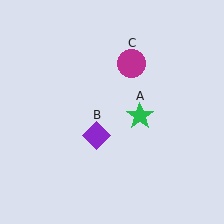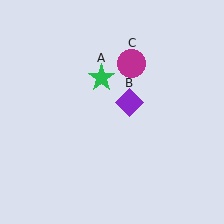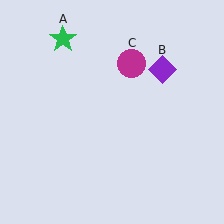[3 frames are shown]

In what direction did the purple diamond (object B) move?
The purple diamond (object B) moved up and to the right.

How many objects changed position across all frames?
2 objects changed position: green star (object A), purple diamond (object B).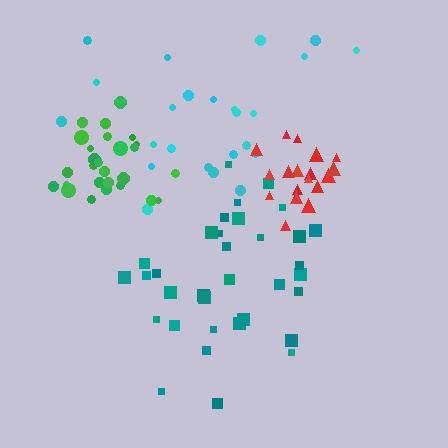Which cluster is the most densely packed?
Green.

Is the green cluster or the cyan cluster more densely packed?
Green.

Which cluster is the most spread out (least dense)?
Cyan.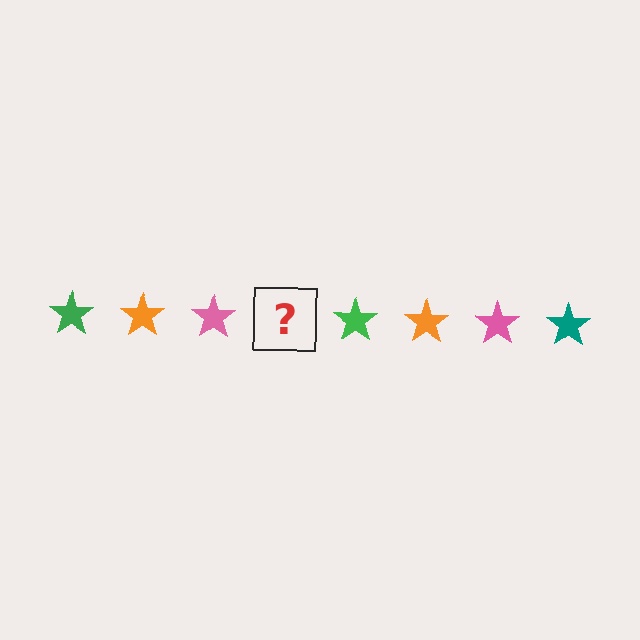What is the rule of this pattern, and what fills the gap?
The rule is that the pattern cycles through green, orange, pink, teal stars. The gap should be filled with a teal star.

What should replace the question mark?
The question mark should be replaced with a teal star.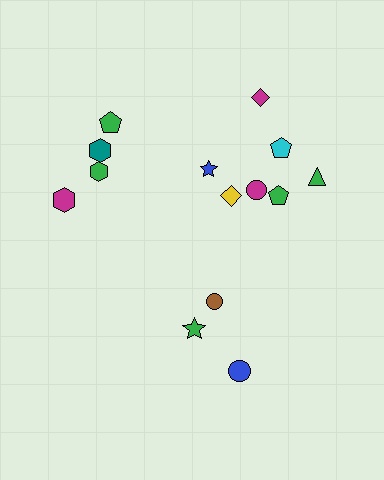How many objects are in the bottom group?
There are 3 objects.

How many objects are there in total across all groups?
There are 14 objects.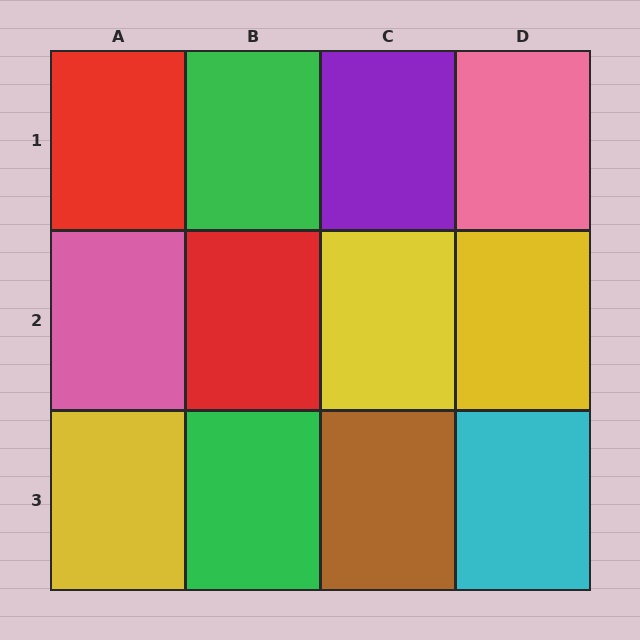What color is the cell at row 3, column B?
Green.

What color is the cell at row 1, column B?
Green.